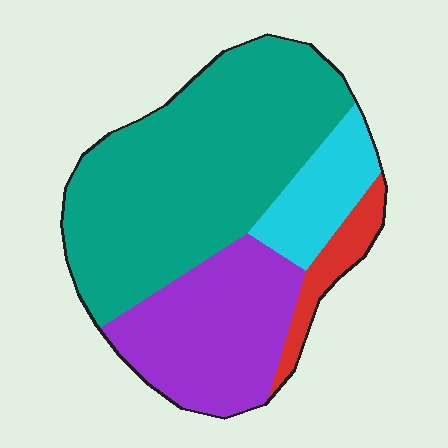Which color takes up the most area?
Teal, at roughly 55%.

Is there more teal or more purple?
Teal.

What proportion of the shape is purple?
Purple covers about 25% of the shape.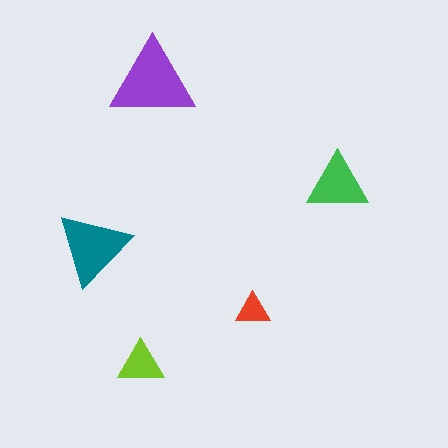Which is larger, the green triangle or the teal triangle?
The teal one.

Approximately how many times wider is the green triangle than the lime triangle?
About 1.5 times wider.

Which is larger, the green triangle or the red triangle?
The green one.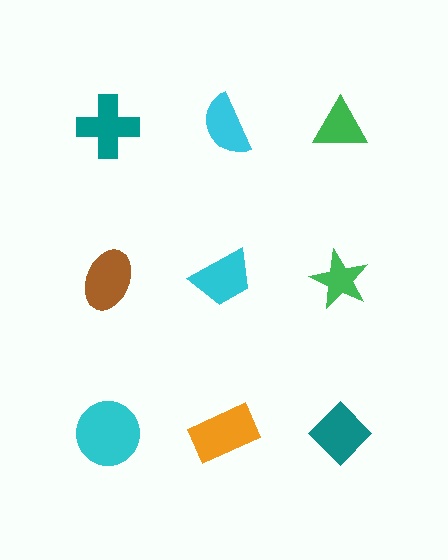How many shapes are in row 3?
3 shapes.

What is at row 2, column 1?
A brown ellipse.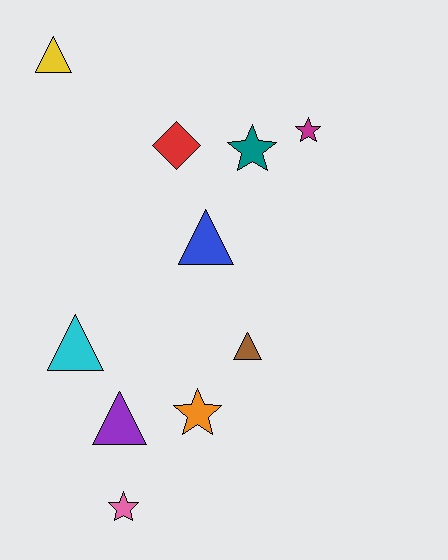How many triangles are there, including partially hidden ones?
There are 5 triangles.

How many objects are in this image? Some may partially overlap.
There are 10 objects.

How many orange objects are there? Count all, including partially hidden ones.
There is 1 orange object.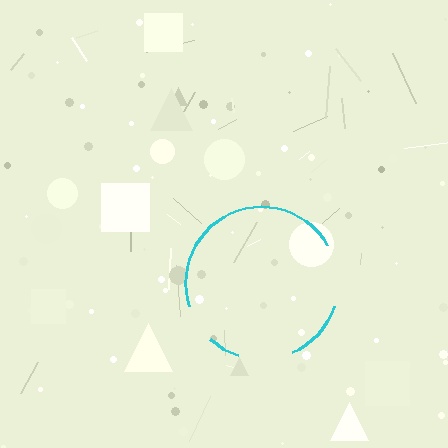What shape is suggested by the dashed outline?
The dashed outline suggests a circle.